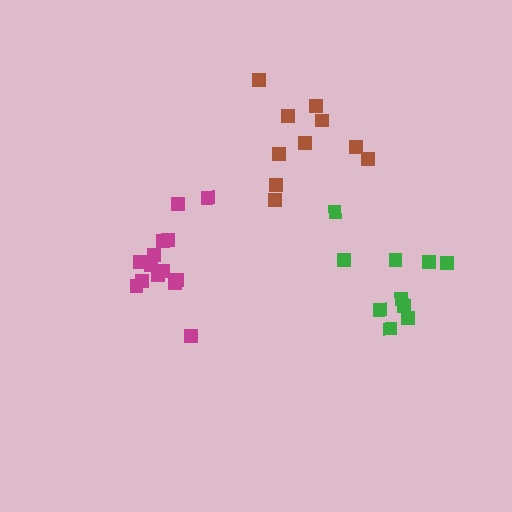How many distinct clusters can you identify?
There are 3 distinct clusters.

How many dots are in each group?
Group 1: 14 dots, Group 2: 10 dots, Group 3: 10 dots (34 total).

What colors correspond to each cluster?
The clusters are colored: magenta, green, brown.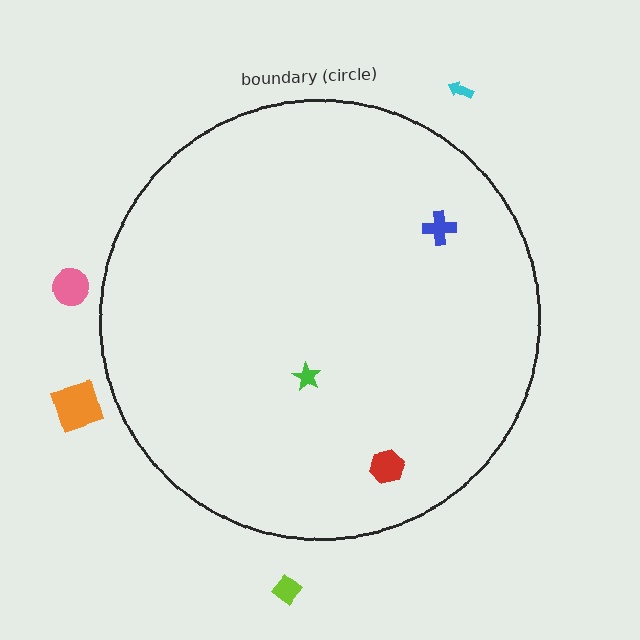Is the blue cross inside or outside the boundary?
Inside.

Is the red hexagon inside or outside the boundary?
Inside.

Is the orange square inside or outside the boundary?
Outside.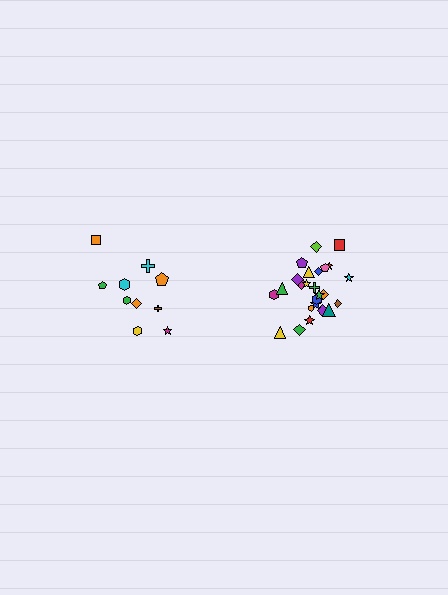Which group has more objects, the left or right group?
The right group.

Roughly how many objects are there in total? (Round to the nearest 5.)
Roughly 35 objects in total.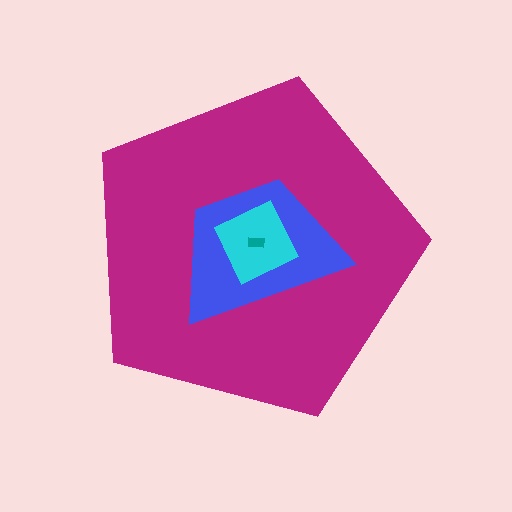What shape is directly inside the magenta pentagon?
The blue trapezoid.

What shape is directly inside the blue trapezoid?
The cyan square.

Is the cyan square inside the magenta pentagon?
Yes.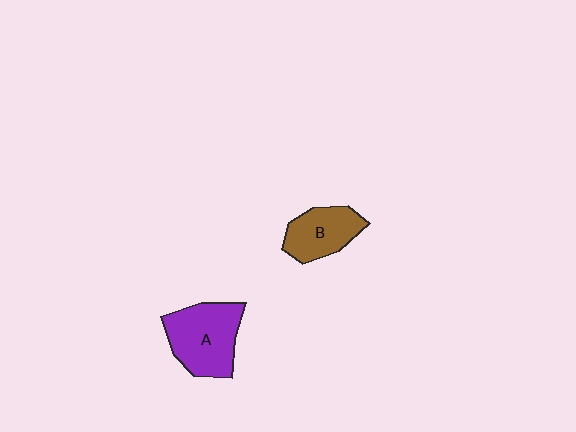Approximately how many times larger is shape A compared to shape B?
Approximately 1.4 times.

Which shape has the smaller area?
Shape B (brown).